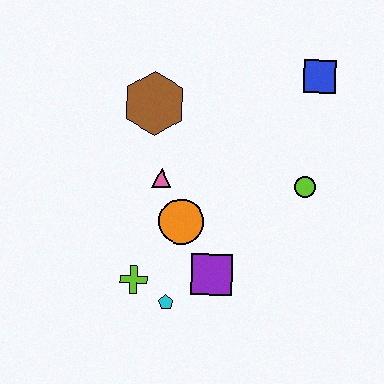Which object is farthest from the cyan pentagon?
The blue square is farthest from the cyan pentagon.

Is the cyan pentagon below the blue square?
Yes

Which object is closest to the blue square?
The lime circle is closest to the blue square.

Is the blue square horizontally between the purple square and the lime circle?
No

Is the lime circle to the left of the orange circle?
No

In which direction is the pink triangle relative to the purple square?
The pink triangle is above the purple square.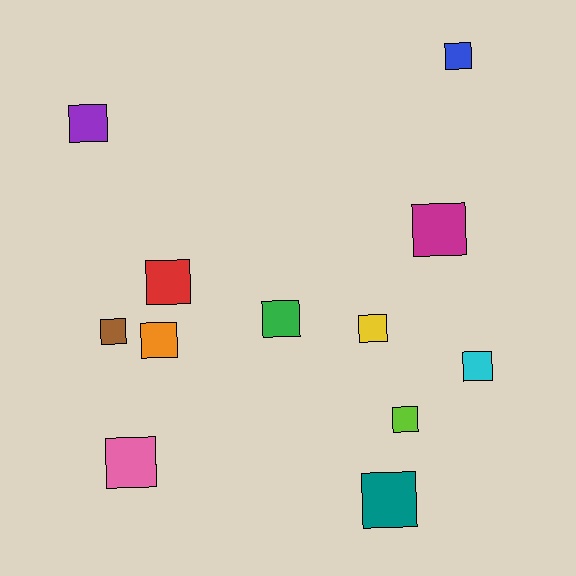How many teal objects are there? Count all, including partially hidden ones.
There is 1 teal object.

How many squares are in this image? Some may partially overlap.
There are 12 squares.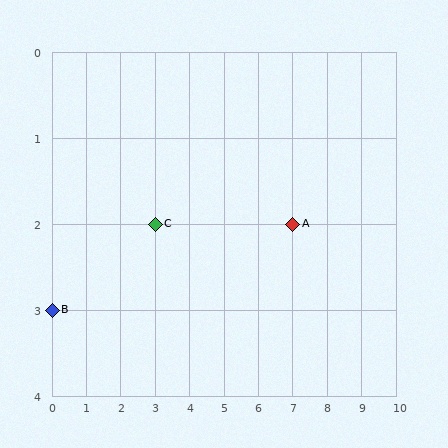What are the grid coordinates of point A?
Point A is at grid coordinates (7, 2).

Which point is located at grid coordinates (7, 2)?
Point A is at (7, 2).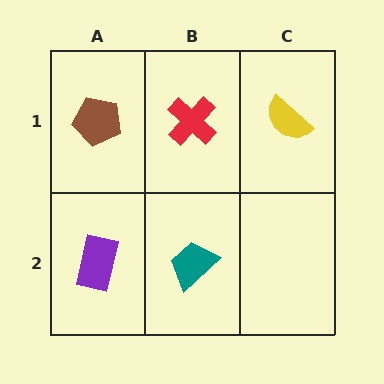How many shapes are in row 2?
2 shapes.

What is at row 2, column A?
A purple rectangle.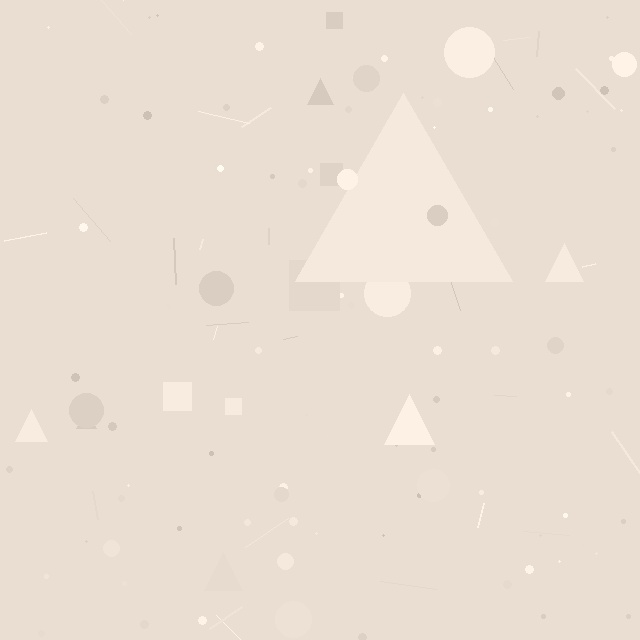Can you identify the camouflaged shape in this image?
The camouflaged shape is a triangle.